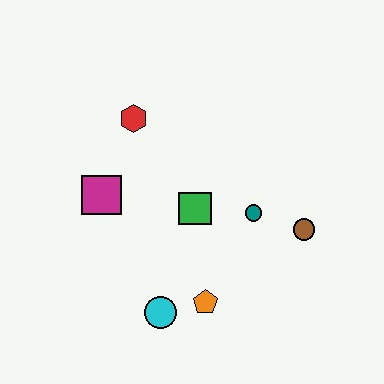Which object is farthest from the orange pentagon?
The red hexagon is farthest from the orange pentagon.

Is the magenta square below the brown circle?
No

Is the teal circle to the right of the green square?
Yes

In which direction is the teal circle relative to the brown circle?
The teal circle is to the left of the brown circle.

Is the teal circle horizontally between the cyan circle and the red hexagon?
No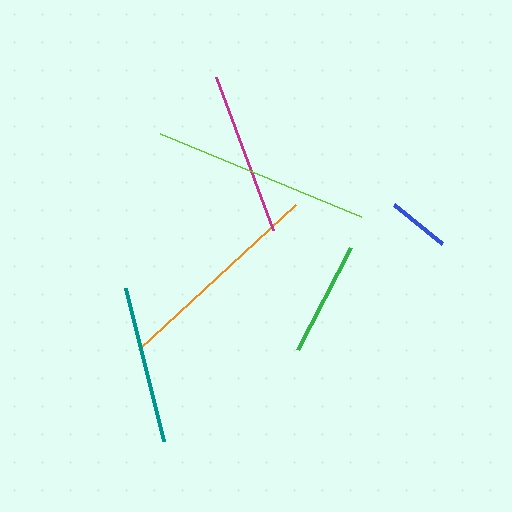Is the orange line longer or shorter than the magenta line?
The orange line is longer than the magenta line.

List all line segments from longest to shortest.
From longest to shortest: lime, orange, magenta, teal, green, blue.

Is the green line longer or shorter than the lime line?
The lime line is longer than the green line.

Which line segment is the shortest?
The blue line is the shortest at approximately 62 pixels.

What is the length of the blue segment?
The blue segment is approximately 62 pixels long.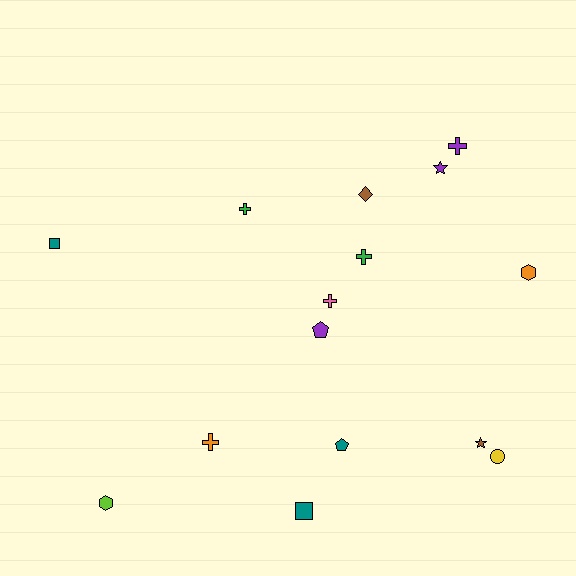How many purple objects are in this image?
There are 3 purple objects.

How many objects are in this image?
There are 15 objects.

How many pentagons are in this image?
There are 2 pentagons.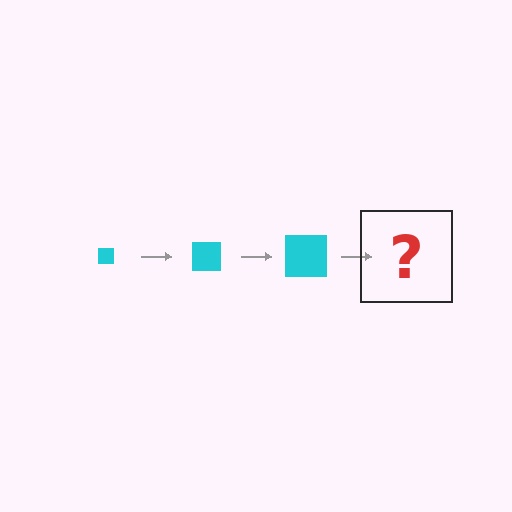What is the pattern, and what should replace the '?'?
The pattern is that the square gets progressively larger each step. The '?' should be a cyan square, larger than the previous one.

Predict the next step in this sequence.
The next step is a cyan square, larger than the previous one.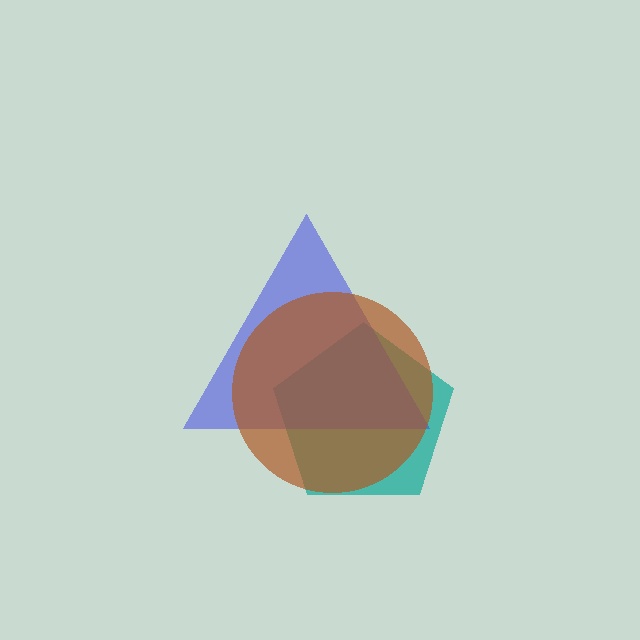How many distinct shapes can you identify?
There are 3 distinct shapes: a teal pentagon, a blue triangle, a brown circle.